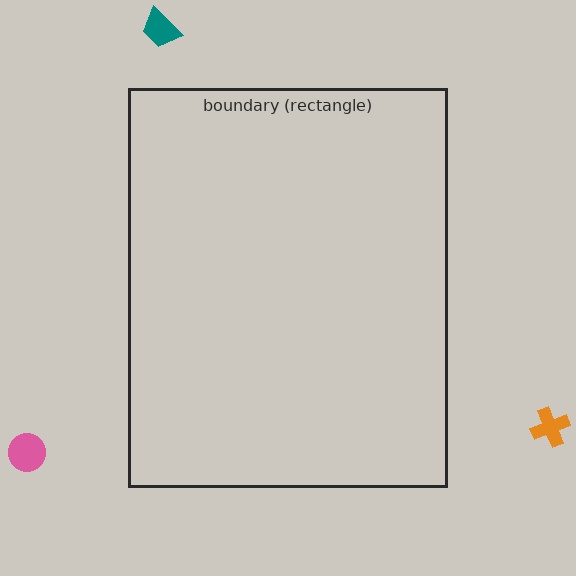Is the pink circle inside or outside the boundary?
Outside.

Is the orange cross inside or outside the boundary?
Outside.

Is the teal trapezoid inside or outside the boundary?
Outside.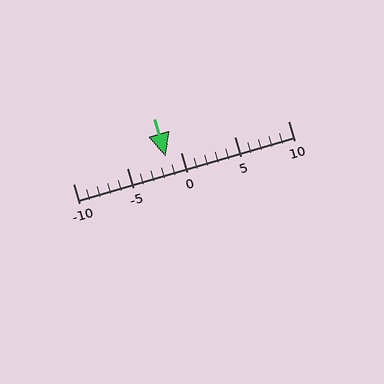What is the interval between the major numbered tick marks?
The major tick marks are spaced 5 units apart.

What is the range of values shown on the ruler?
The ruler shows values from -10 to 10.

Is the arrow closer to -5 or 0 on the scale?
The arrow is closer to 0.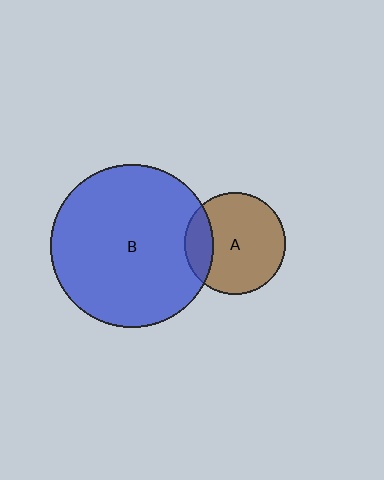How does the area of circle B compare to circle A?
Approximately 2.6 times.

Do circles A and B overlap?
Yes.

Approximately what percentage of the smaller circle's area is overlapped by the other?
Approximately 20%.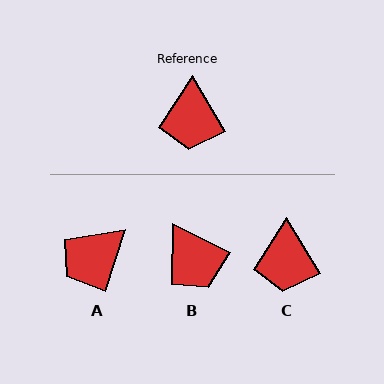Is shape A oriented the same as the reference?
No, it is off by about 49 degrees.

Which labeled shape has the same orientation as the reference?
C.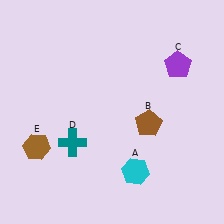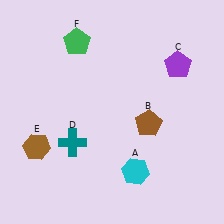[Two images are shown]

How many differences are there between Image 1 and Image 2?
There is 1 difference between the two images.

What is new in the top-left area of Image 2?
A green pentagon (F) was added in the top-left area of Image 2.